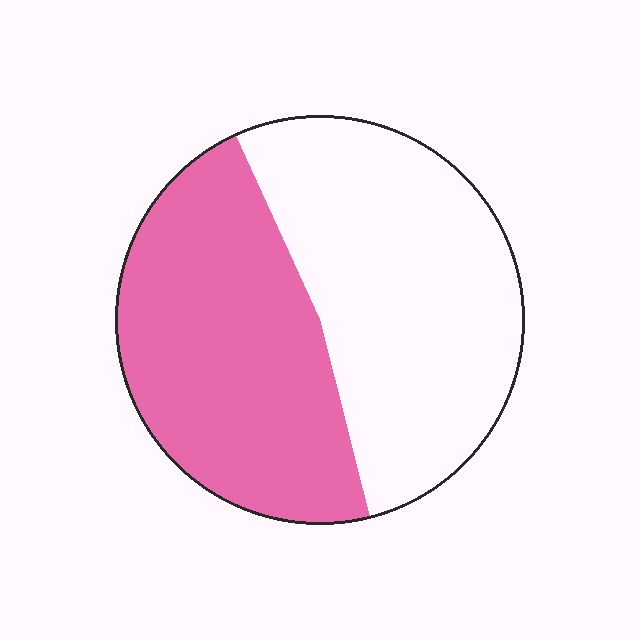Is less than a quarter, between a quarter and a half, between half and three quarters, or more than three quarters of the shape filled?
Between a quarter and a half.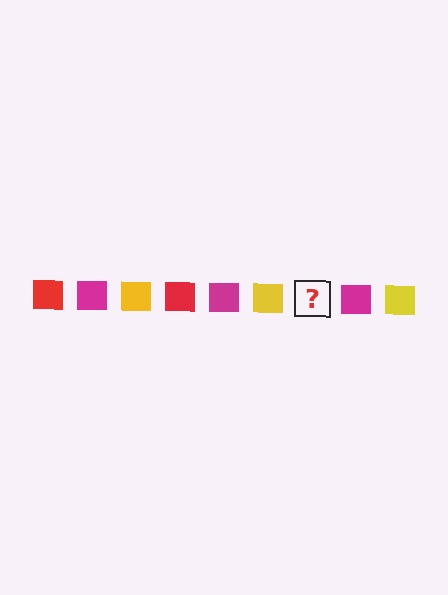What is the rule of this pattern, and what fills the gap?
The rule is that the pattern cycles through red, magenta, yellow squares. The gap should be filled with a red square.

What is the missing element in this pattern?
The missing element is a red square.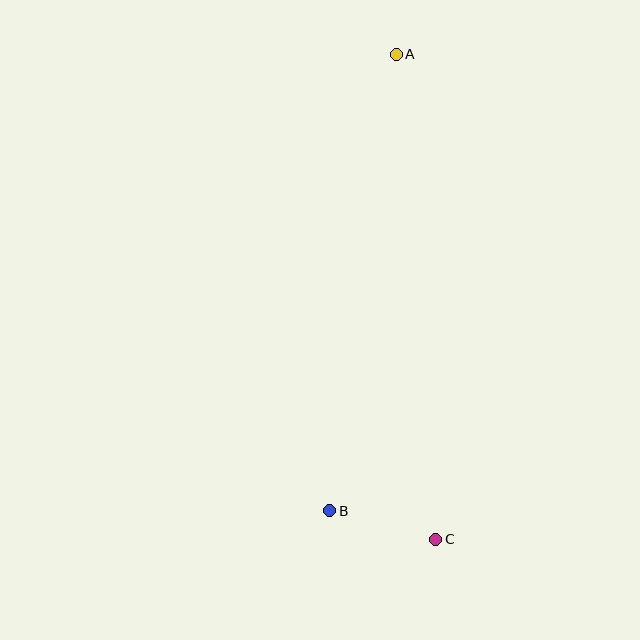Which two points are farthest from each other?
Points A and C are farthest from each other.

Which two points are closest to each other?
Points B and C are closest to each other.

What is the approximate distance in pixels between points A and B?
The distance between A and B is approximately 461 pixels.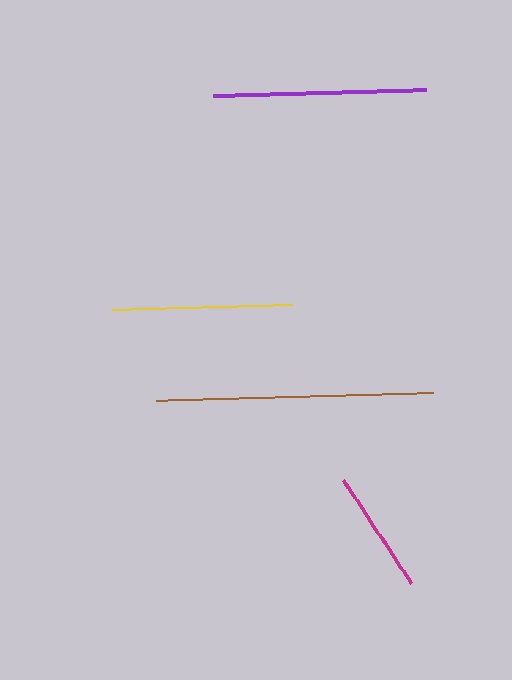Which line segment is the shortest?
The magenta line is the shortest at approximately 124 pixels.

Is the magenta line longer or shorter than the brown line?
The brown line is longer than the magenta line.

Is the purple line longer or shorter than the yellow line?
The purple line is longer than the yellow line.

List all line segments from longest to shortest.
From longest to shortest: brown, purple, yellow, magenta.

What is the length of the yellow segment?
The yellow segment is approximately 180 pixels long.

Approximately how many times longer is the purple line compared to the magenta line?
The purple line is approximately 1.7 times the length of the magenta line.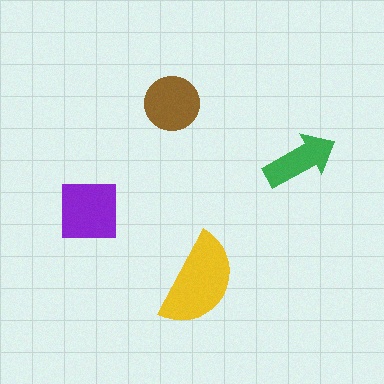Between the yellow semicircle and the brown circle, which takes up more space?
The yellow semicircle.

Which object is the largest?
The yellow semicircle.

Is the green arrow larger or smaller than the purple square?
Smaller.